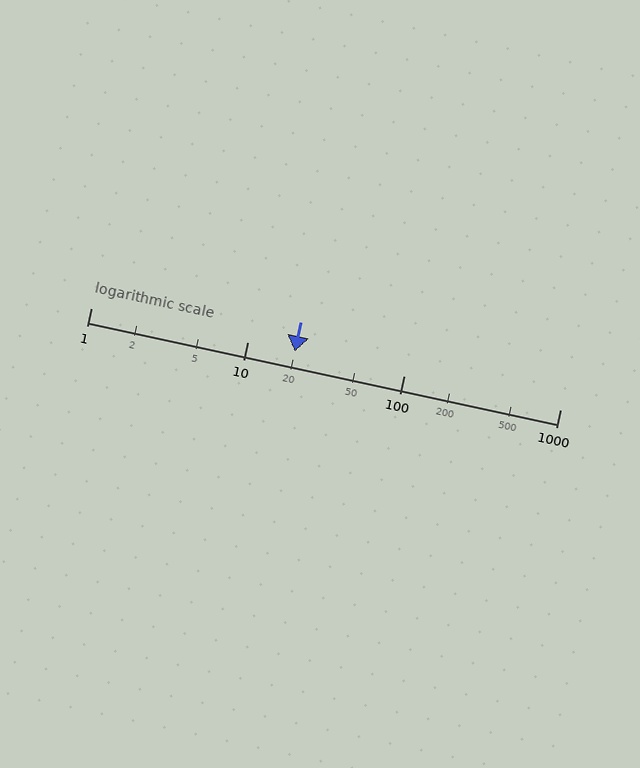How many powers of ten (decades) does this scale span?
The scale spans 3 decades, from 1 to 1000.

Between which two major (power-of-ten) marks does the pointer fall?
The pointer is between 10 and 100.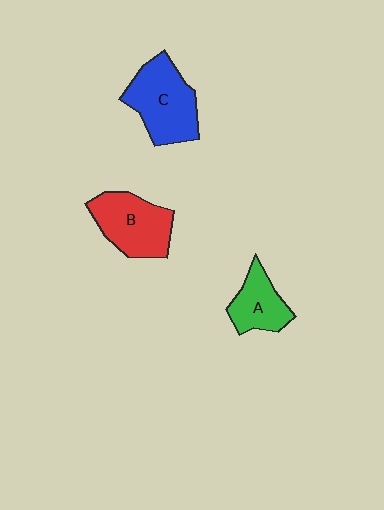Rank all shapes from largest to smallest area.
From largest to smallest: C (blue), B (red), A (green).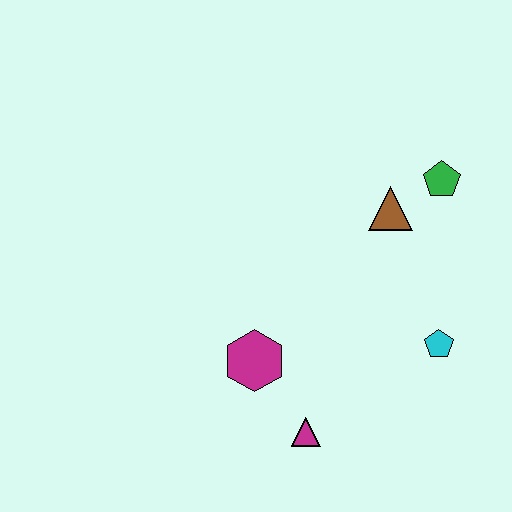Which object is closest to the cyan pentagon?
The brown triangle is closest to the cyan pentagon.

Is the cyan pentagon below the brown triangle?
Yes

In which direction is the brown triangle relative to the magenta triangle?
The brown triangle is above the magenta triangle.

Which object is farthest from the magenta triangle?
The green pentagon is farthest from the magenta triangle.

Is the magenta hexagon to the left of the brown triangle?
Yes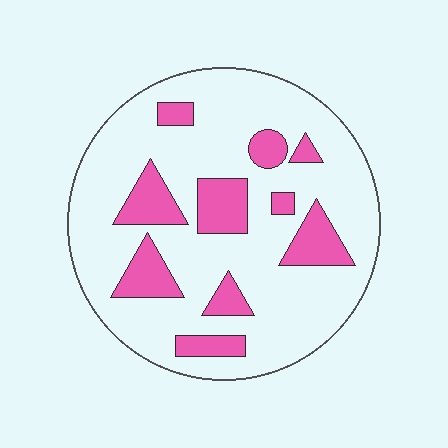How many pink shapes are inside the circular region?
10.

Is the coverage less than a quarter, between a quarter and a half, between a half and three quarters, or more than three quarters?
Less than a quarter.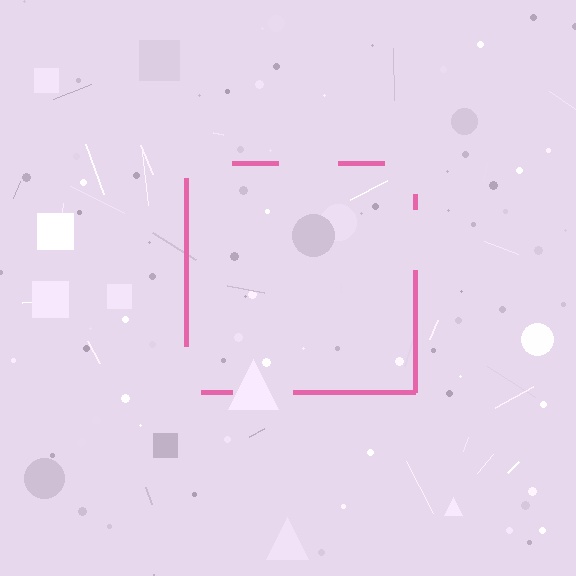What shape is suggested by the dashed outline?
The dashed outline suggests a square.